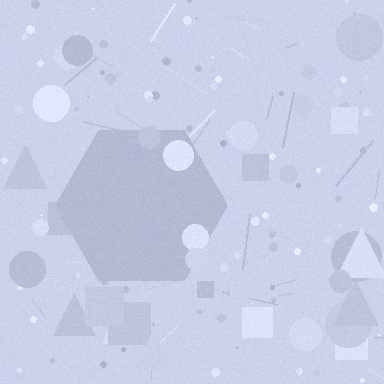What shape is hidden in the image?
A hexagon is hidden in the image.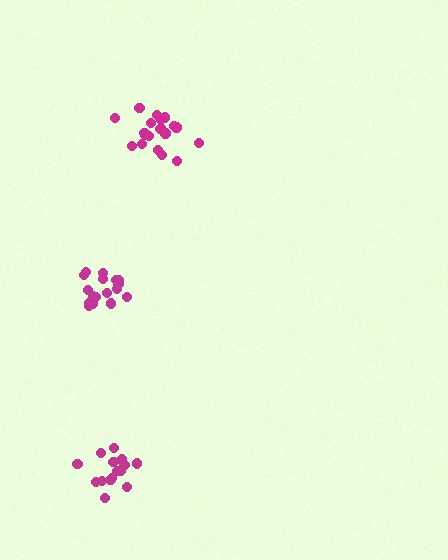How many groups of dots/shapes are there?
There are 3 groups.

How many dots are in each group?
Group 1: 15 dots, Group 2: 20 dots, Group 3: 17 dots (52 total).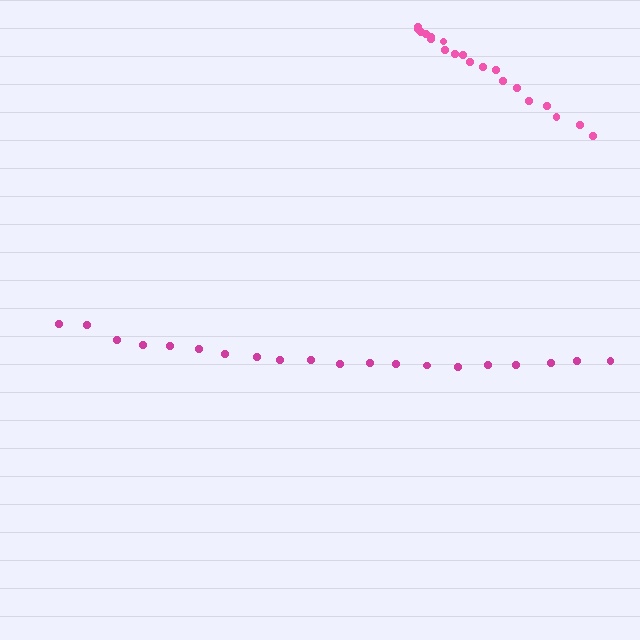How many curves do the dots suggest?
There are 2 distinct paths.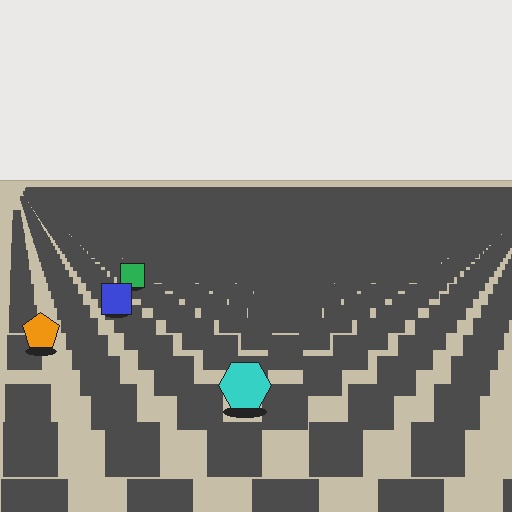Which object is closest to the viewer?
The cyan hexagon is closest. The texture marks near it are larger and more spread out.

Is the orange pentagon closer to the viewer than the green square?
Yes. The orange pentagon is closer — you can tell from the texture gradient: the ground texture is coarser near it.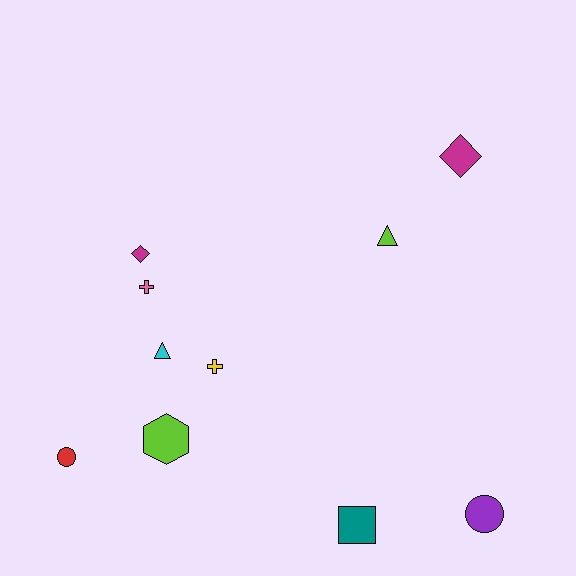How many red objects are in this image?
There is 1 red object.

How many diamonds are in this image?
There are 2 diamonds.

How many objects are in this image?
There are 10 objects.